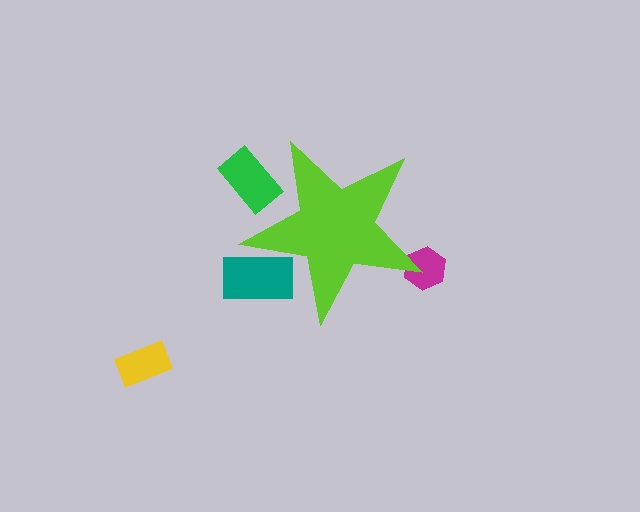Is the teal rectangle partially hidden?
Yes, the teal rectangle is partially hidden behind the lime star.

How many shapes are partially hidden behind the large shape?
3 shapes are partially hidden.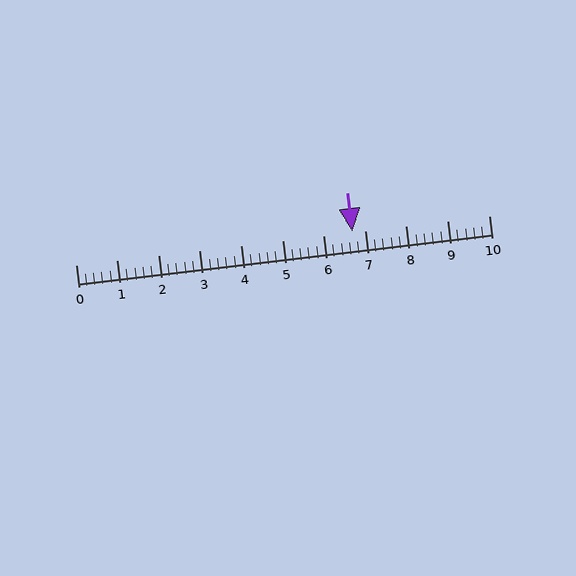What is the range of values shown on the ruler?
The ruler shows values from 0 to 10.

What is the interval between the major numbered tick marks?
The major tick marks are spaced 1 units apart.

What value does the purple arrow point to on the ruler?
The purple arrow points to approximately 6.7.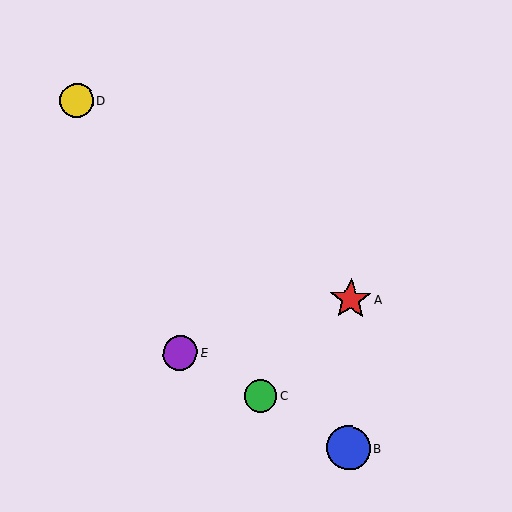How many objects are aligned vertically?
2 objects (A, B) are aligned vertically.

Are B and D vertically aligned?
No, B is at x≈348 and D is at x≈77.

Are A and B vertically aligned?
Yes, both are at x≈351.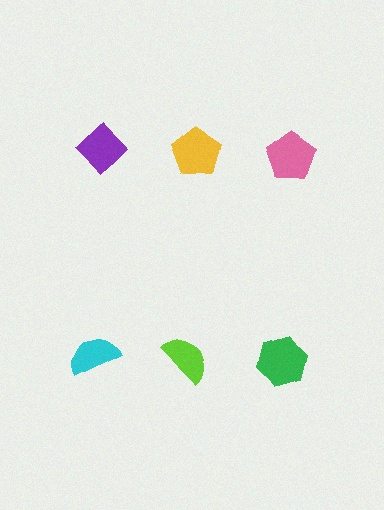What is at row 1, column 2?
A yellow pentagon.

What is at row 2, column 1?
A cyan semicircle.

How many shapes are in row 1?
3 shapes.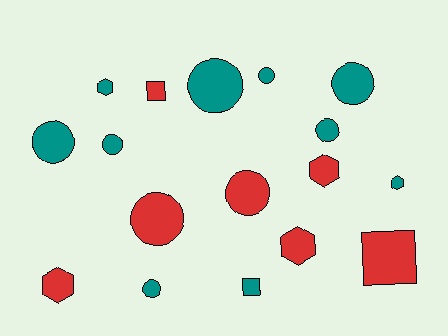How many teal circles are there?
There are 7 teal circles.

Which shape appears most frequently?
Circle, with 9 objects.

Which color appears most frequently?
Teal, with 10 objects.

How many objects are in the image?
There are 17 objects.